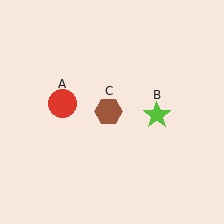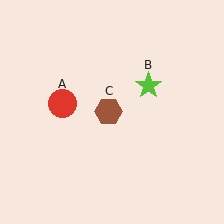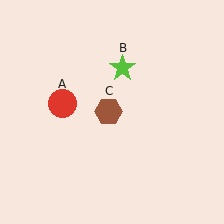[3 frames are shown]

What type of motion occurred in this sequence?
The lime star (object B) rotated counterclockwise around the center of the scene.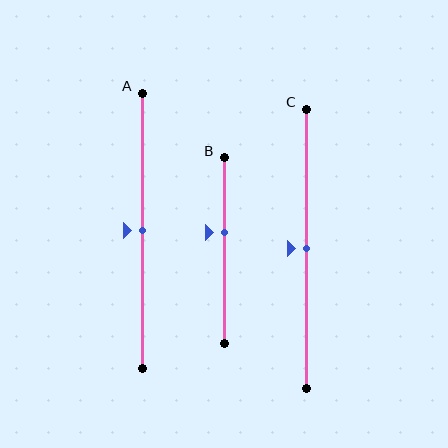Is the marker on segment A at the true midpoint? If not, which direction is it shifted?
Yes, the marker on segment A is at the true midpoint.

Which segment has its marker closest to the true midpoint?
Segment A has its marker closest to the true midpoint.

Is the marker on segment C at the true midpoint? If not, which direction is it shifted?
Yes, the marker on segment C is at the true midpoint.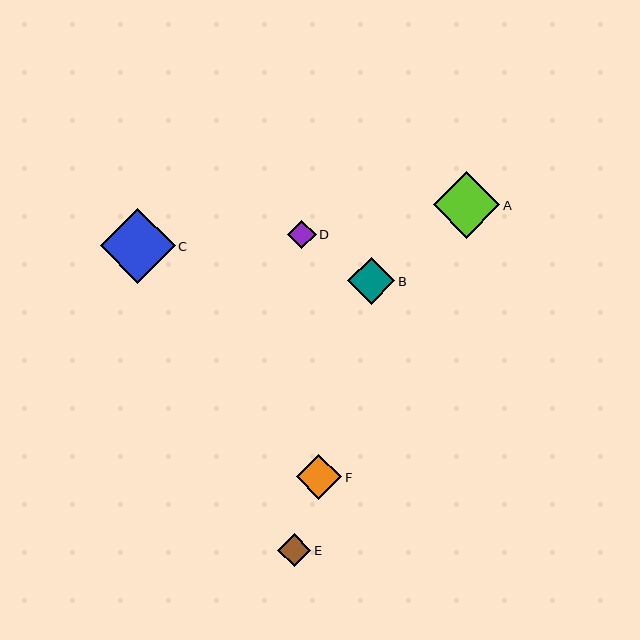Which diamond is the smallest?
Diamond D is the smallest with a size of approximately 28 pixels.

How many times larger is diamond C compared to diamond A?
Diamond C is approximately 1.1 times the size of diamond A.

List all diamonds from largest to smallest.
From largest to smallest: C, A, B, F, E, D.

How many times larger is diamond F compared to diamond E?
Diamond F is approximately 1.4 times the size of diamond E.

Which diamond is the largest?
Diamond C is the largest with a size of approximately 75 pixels.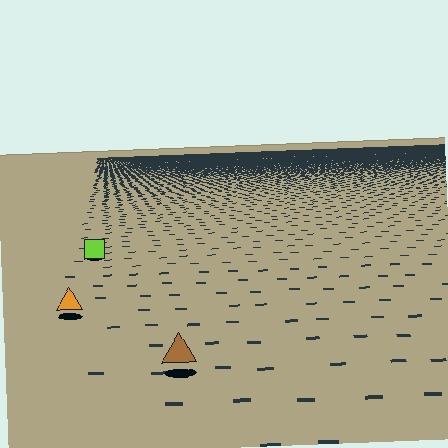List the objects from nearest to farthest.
From nearest to farthest: the brown triangle, the orange triangle, the lime square.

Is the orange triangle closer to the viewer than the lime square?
Yes. The orange triangle is closer — you can tell from the texture gradient: the ground texture is coarser near it.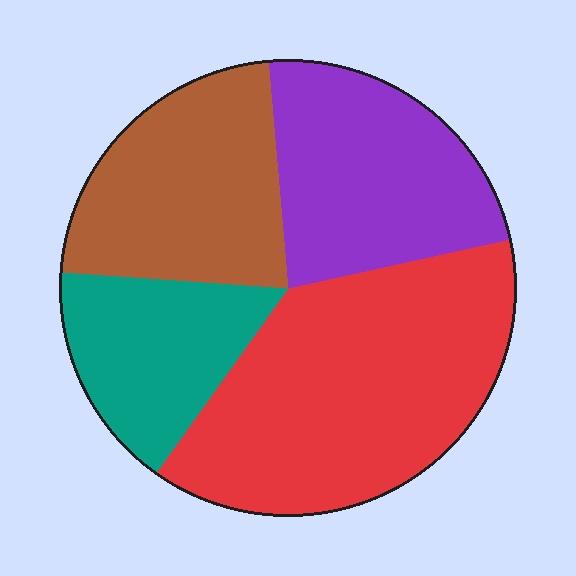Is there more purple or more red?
Red.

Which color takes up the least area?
Teal, at roughly 15%.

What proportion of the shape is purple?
Purple takes up about one quarter (1/4) of the shape.